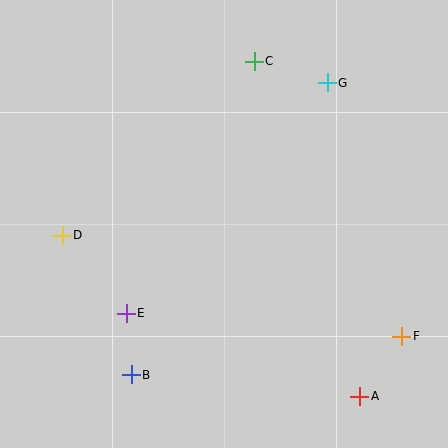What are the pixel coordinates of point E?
Point E is at (126, 313).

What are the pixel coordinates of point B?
Point B is at (131, 375).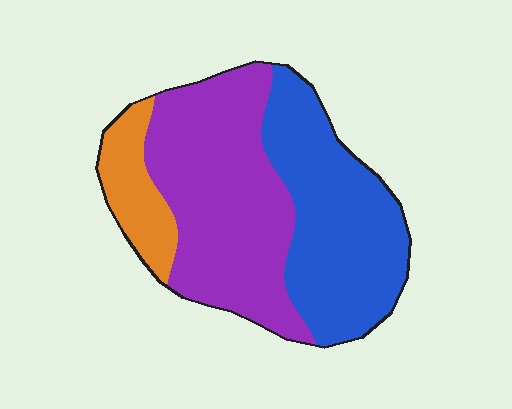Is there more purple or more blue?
Purple.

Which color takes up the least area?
Orange, at roughly 15%.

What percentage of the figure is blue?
Blue covers 40% of the figure.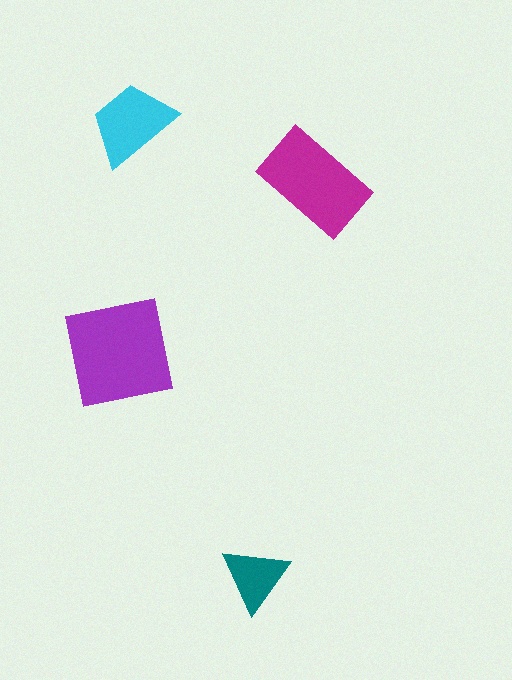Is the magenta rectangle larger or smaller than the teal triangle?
Larger.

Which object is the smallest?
The teal triangle.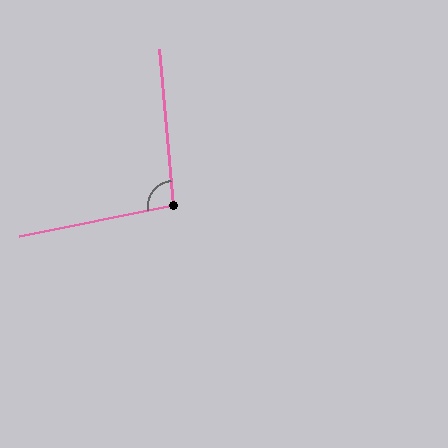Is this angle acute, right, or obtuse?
It is obtuse.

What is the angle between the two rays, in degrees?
Approximately 96 degrees.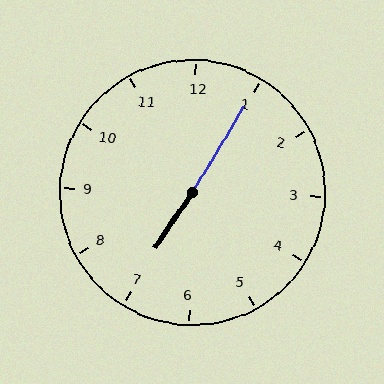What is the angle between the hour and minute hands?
Approximately 178 degrees.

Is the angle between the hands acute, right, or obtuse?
It is obtuse.